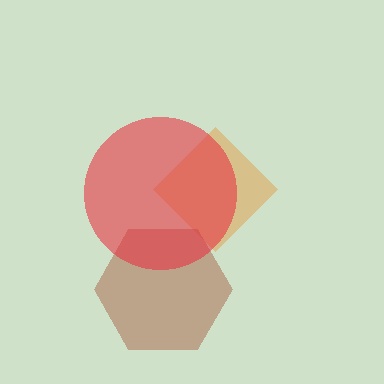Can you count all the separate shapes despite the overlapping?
Yes, there are 3 separate shapes.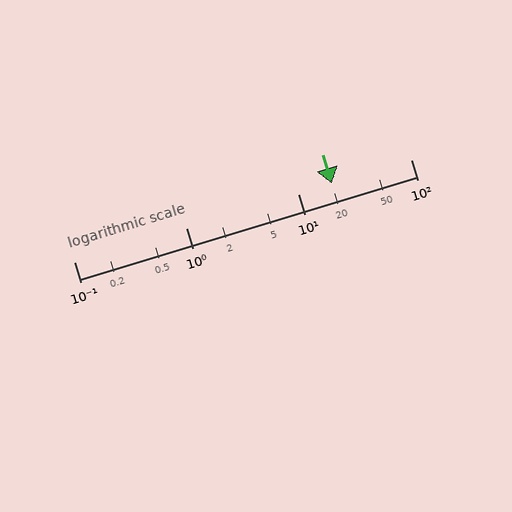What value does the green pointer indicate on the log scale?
The pointer indicates approximately 20.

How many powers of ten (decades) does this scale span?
The scale spans 3 decades, from 0.1 to 100.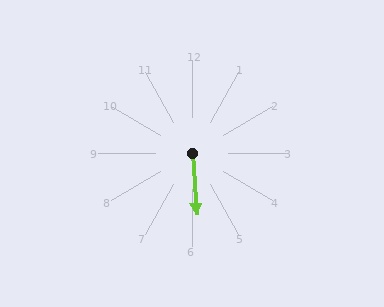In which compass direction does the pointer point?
South.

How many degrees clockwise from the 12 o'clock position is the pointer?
Approximately 176 degrees.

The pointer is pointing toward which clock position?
Roughly 6 o'clock.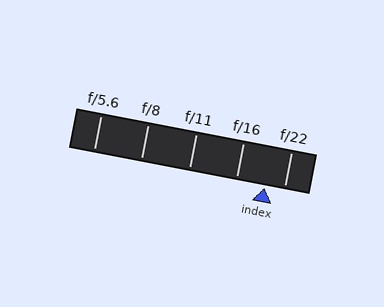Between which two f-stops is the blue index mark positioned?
The index mark is between f/16 and f/22.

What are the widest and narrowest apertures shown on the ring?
The widest aperture shown is f/5.6 and the narrowest is f/22.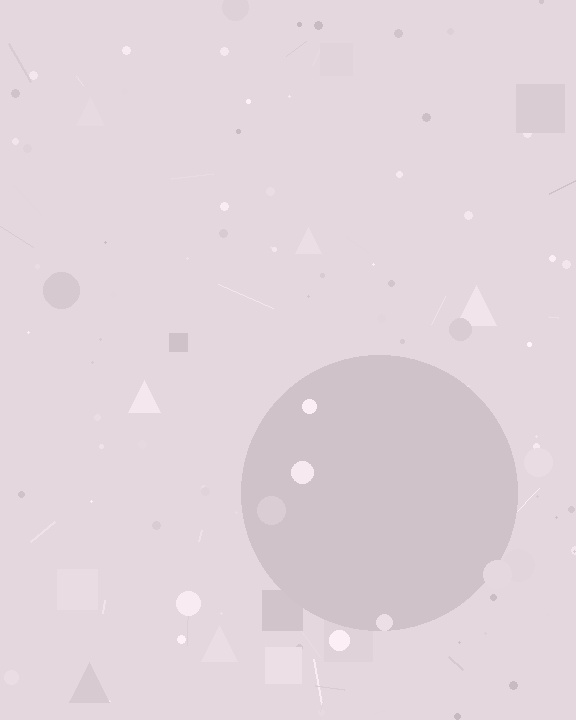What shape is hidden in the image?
A circle is hidden in the image.